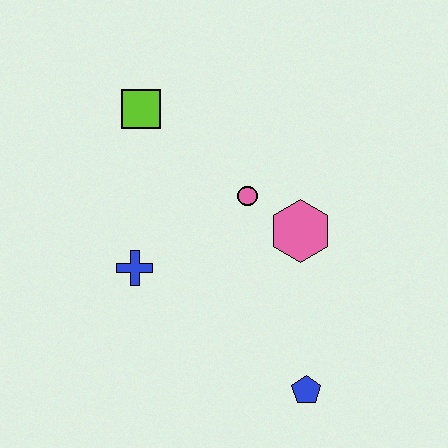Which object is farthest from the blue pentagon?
The lime square is farthest from the blue pentagon.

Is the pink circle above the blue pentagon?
Yes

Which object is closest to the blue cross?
The pink circle is closest to the blue cross.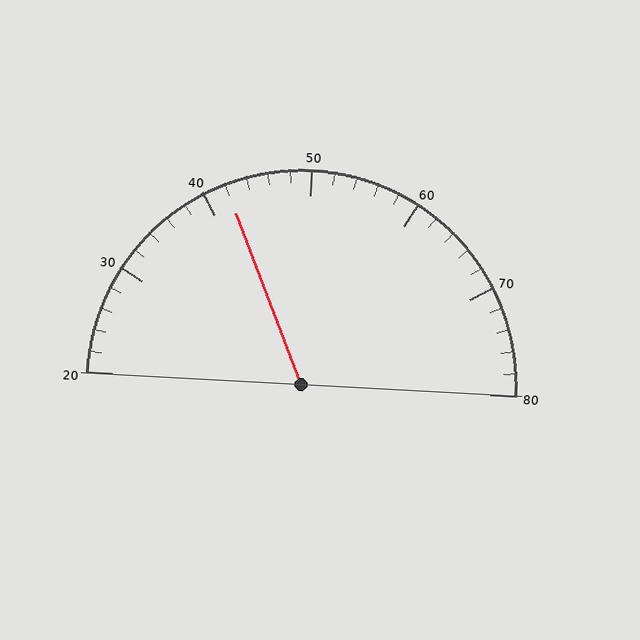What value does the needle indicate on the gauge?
The needle indicates approximately 42.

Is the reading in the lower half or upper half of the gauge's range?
The reading is in the lower half of the range (20 to 80).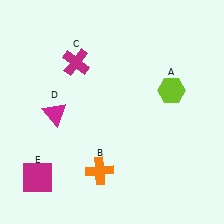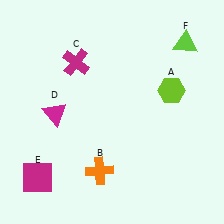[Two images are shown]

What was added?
A lime triangle (F) was added in Image 2.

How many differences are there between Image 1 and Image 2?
There is 1 difference between the two images.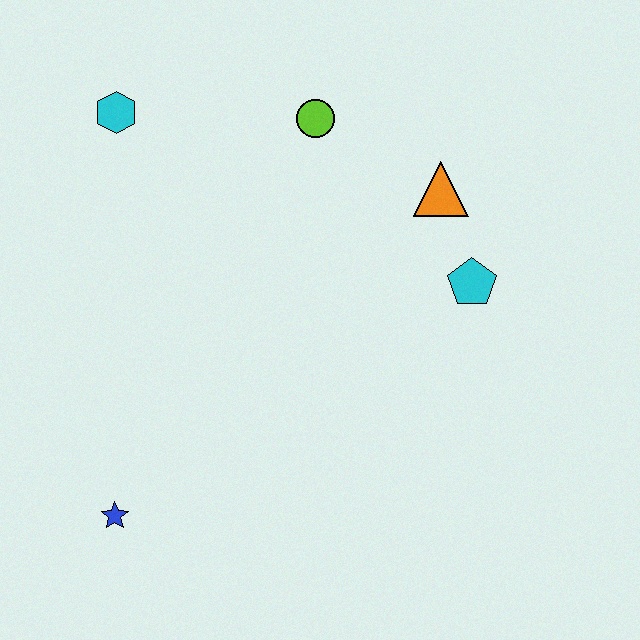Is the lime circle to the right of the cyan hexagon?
Yes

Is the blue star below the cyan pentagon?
Yes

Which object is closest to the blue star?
The cyan hexagon is closest to the blue star.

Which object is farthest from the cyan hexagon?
The blue star is farthest from the cyan hexagon.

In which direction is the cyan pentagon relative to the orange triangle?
The cyan pentagon is below the orange triangle.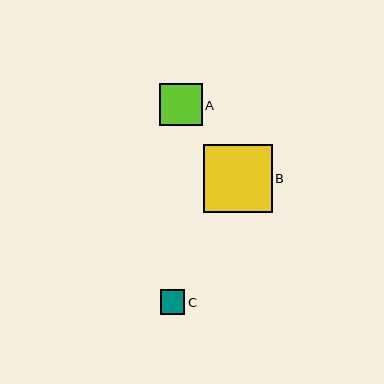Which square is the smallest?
Square C is the smallest with a size of approximately 25 pixels.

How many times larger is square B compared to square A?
Square B is approximately 1.6 times the size of square A.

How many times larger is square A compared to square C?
Square A is approximately 1.7 times the size of square C.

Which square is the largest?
Square B is the largest with a size of approximately 68 pixels.